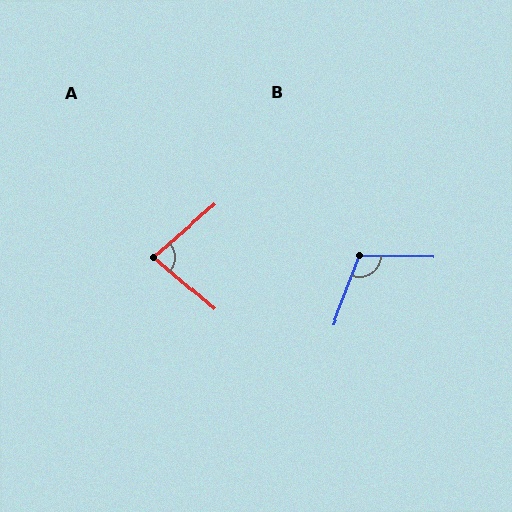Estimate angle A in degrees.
Approximately 81 degrees.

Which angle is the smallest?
A, at approximately 81 degrees.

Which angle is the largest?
B, at approximately 110 degrees.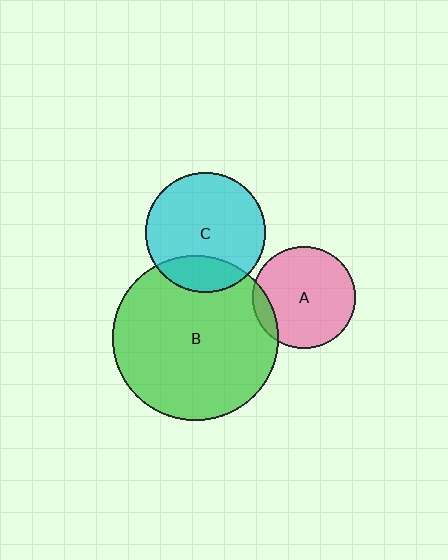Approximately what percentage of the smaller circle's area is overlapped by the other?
Approximately 20%.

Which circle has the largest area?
Circle B (green).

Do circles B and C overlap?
Yes.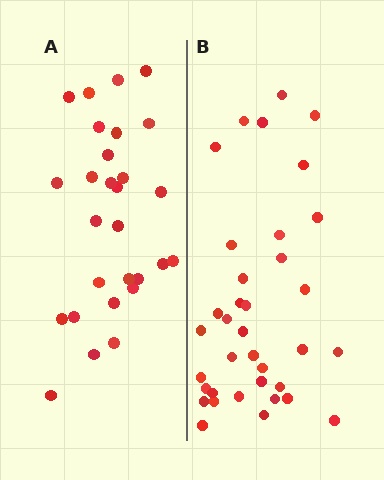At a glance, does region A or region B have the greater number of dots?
Region B (the right region) has more dots.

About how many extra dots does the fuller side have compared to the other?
Region B has roughly 8 or so more dots than region A.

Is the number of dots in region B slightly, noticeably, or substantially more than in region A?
Region B has noticeably more, but not dramatically so. The ratio is roughly 1.3 to 1.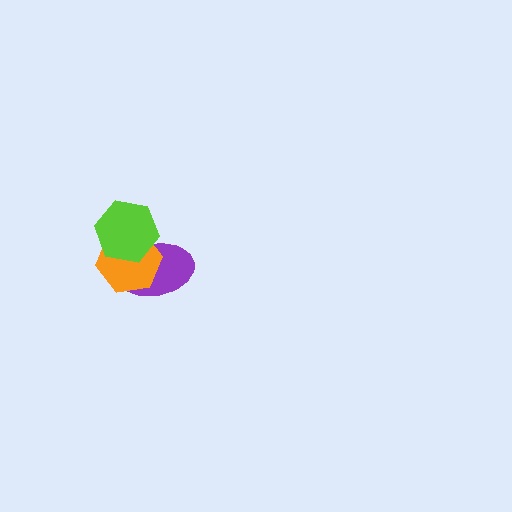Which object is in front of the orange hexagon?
The lime hexagon is in front of the orange hexagon.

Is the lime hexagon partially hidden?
No, no other shape covers it.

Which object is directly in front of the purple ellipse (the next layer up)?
The orange hexagon is directly in front of the purple ellipse.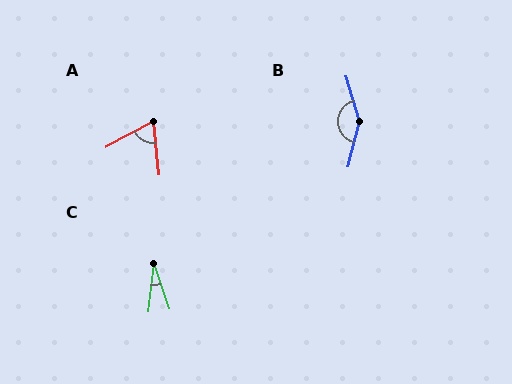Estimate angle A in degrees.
Approximately 67 degrees.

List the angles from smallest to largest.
C (25°), A (67°), B (150°).